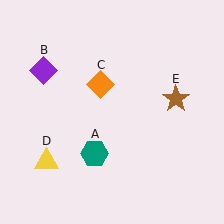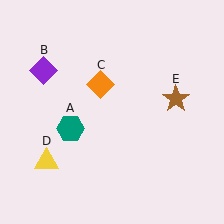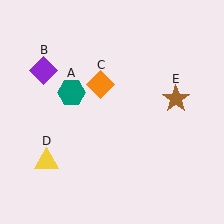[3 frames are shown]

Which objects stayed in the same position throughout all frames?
Purple diamond (object B) and orange diamond (object C) and yellow triangle (object D) and brown star (object E) remained stationary.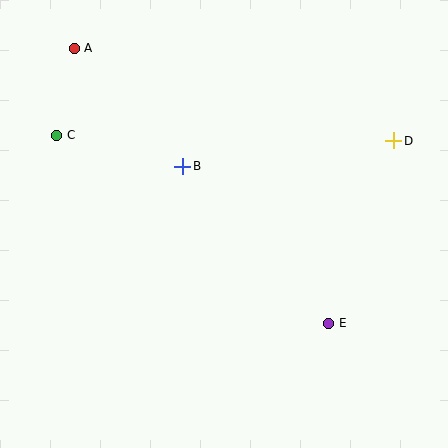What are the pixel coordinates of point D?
Point D is at (394, 141).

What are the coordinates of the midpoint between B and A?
The midpoint between B and A is at (128, 107).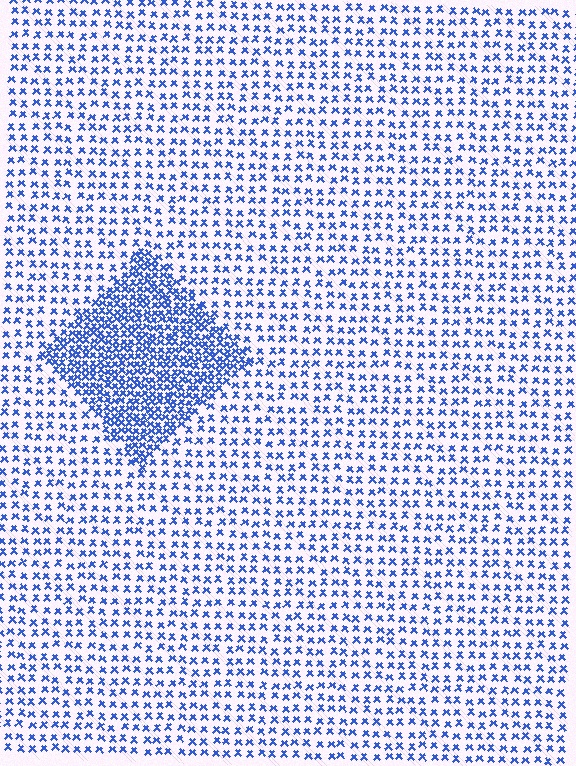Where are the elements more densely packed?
The elements are more densely packed inside the diamond boundary.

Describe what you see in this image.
The image contains small blue elements arranged at two different densities. A diamond-shaped region is visible where the elements are more densely packed than the surrounding area.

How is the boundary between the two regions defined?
The boundary is defined by a change in element density (approximately 2.4x ratio). All elements are the same color, size, and shape.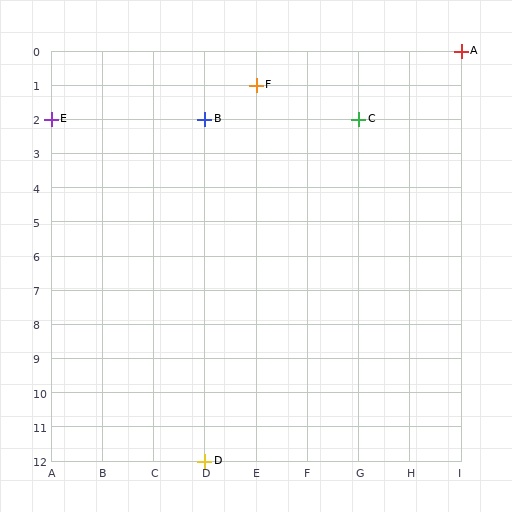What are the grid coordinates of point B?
Point B is at grid coordinates (D, 2).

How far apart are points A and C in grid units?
Points A and C are 2 columns and 2 rows apart (about 2.8 grid units diagonally).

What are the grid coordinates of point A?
Point A is at grid coordinates (I, 0).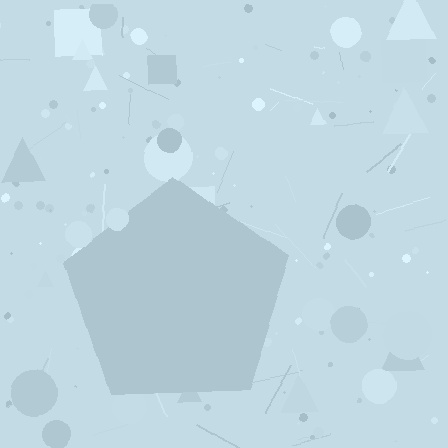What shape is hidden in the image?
A pentagon is hidden in the image.